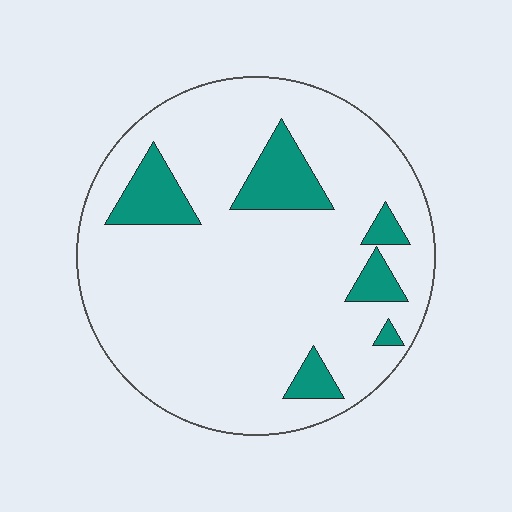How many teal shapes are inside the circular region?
6.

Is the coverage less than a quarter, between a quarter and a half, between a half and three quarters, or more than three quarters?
Less than a quarter.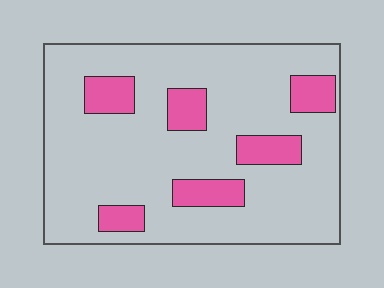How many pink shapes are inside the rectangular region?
6.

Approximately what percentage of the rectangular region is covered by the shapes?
Approximately 20%.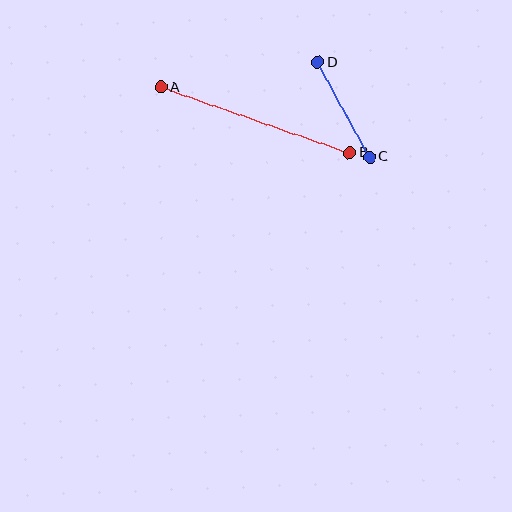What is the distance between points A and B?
The distance is approximately 200 pixels.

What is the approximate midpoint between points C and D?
The midpoint is at approximately (344, 110) pixels.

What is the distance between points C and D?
The distance is approximately 108 pixels.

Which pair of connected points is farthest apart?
Points A and B are farthest apart.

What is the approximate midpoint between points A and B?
The midpoint is at approximately (256, 120) pixels.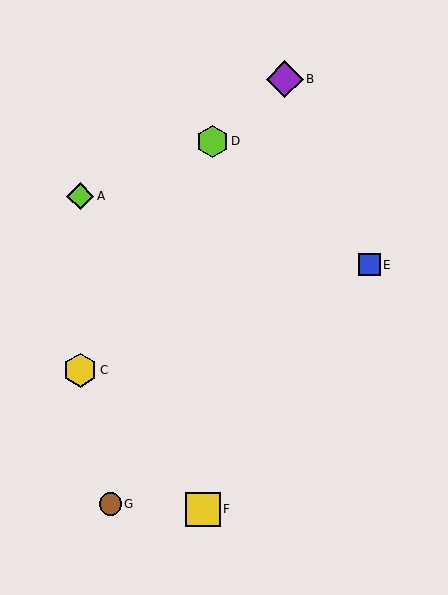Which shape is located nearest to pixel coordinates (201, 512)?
The yellow square (labeled F) at (203, 509) is nearest to that location.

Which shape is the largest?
The purple diamond (labeled B) is the largest.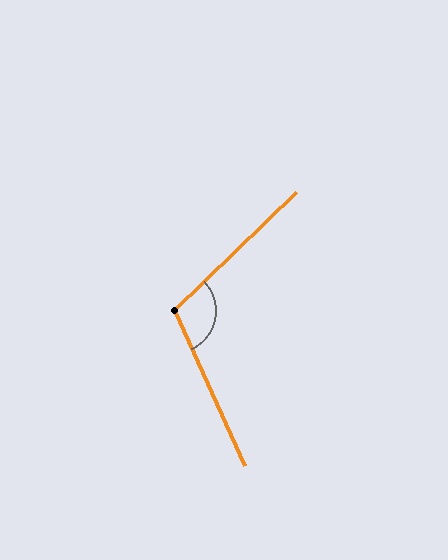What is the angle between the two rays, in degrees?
Approximately 110 degrees.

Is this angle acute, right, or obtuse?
It is obtuse.